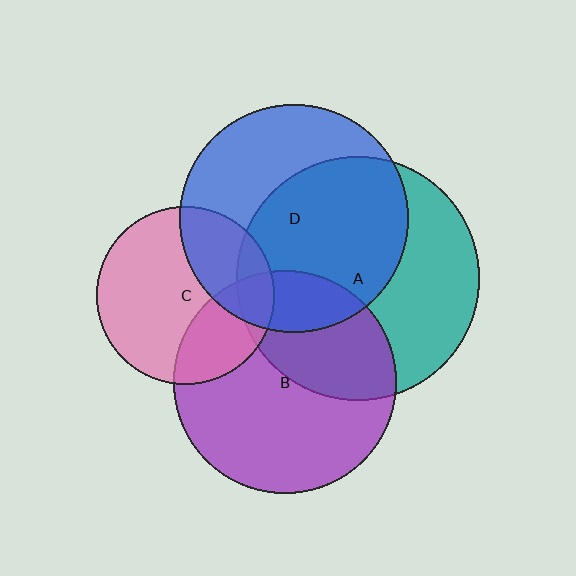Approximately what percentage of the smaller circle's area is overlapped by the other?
Approximately 30%.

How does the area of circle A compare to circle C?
Approximately 1.9 times.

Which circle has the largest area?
Circle A (teal).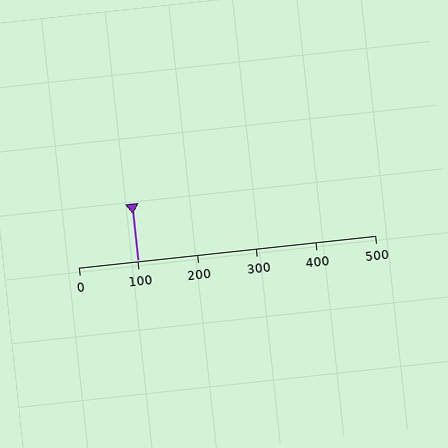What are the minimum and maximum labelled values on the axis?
The axis runs from 0 to 500.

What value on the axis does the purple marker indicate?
The marker indicates approximately 100.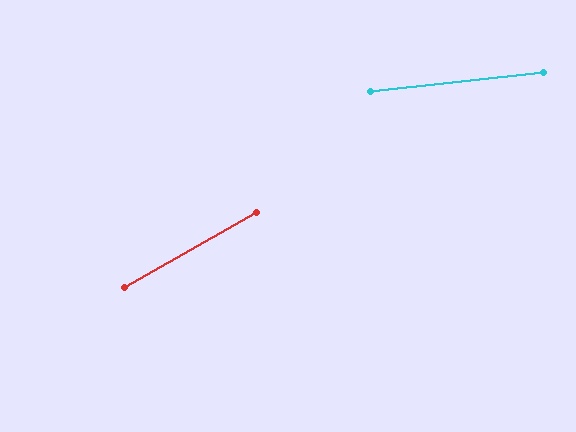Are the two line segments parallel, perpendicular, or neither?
Neither parallel nor perpendicular — they differ by about 23°.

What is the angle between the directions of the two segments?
Approximately 23 degrees.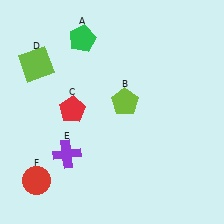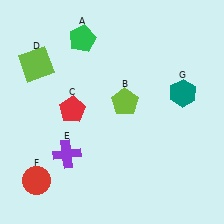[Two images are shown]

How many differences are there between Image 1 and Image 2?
There is 1 difference between the two images.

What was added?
A teal hexagon (G) was added in Image 2.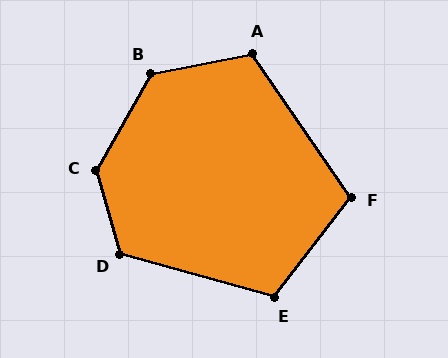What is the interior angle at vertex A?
Approximately 113 degrees (obtuse).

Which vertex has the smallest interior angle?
F, at approximately 108 degrees.